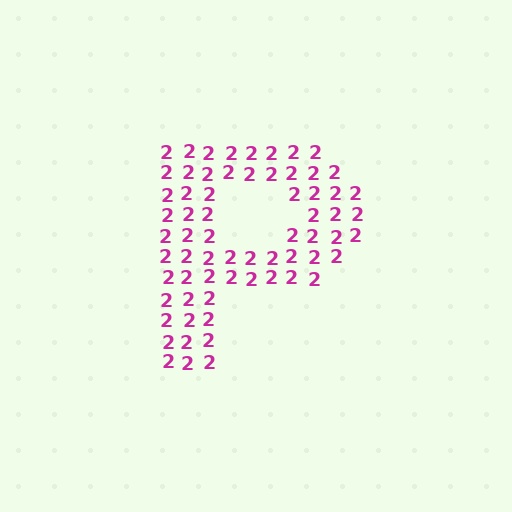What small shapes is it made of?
It is made of small digit 2's.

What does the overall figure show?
The overall figure shows the letter P.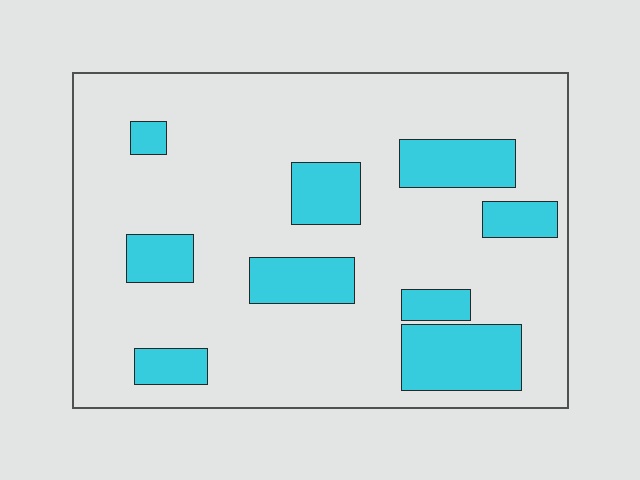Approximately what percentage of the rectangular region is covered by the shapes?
Approximately 20%.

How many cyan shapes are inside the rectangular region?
9.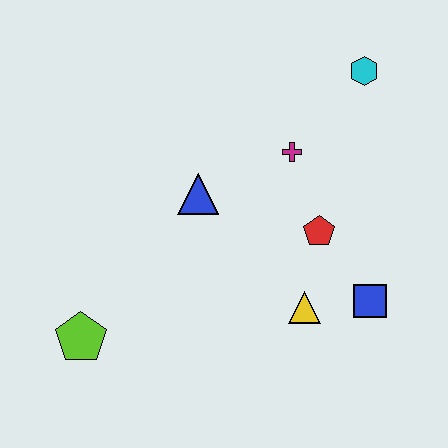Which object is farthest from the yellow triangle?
The cyan hexagon is farthest from the yellow triangle.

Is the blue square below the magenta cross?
Yes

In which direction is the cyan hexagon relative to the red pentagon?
The cyan hexagon is above the red pentagon.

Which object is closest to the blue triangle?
The magenta cross is closest to the blue triangle.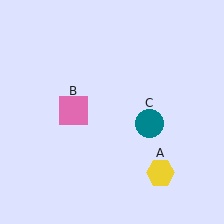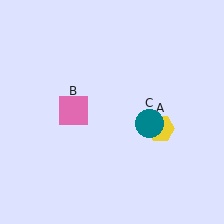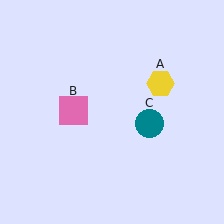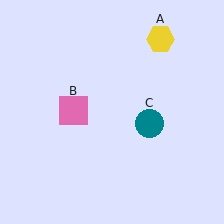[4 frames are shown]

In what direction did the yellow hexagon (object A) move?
The yellow hexagon (object A) moved up.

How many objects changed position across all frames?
1 object changed position: yellow hexagon (object A).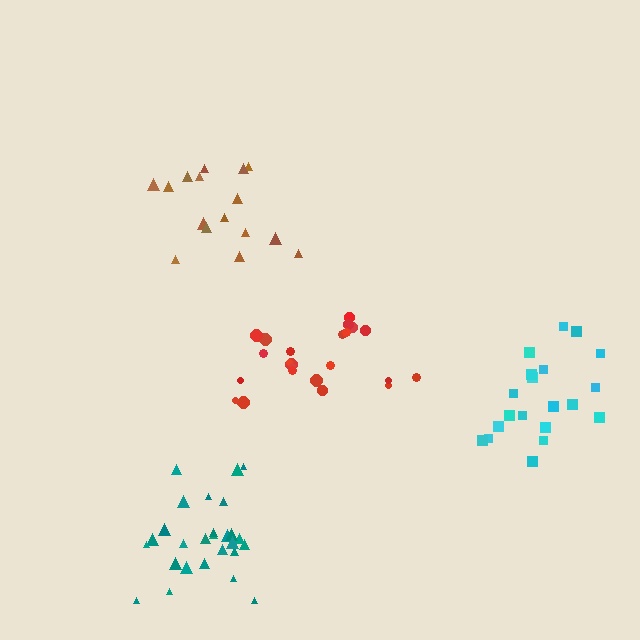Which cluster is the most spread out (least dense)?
Brown.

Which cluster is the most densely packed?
Teal.